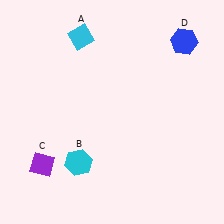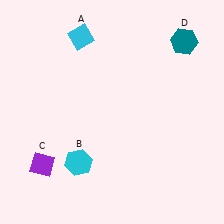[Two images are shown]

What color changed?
The hexagon (D) changed from blue in Image 1 to teal in Image 2.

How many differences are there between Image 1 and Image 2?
There is 1 difference between the two images.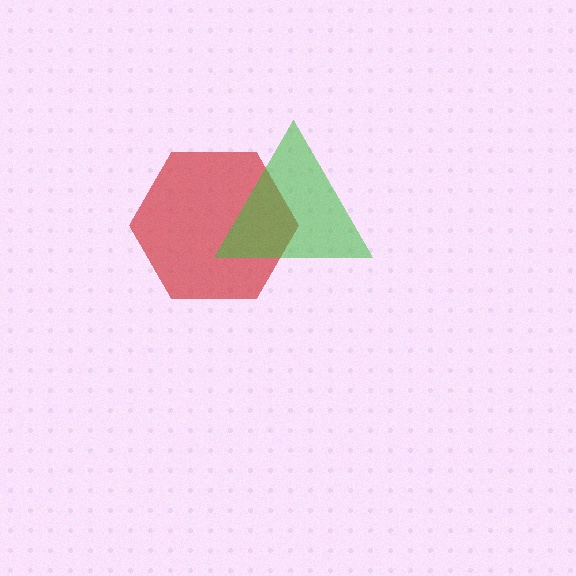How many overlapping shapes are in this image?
There are 2 overlapping shapes in the image.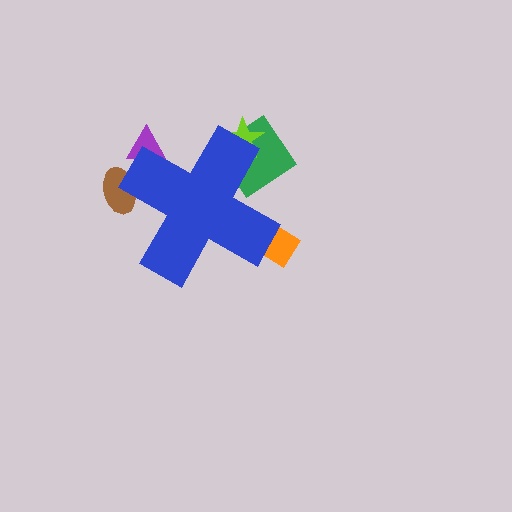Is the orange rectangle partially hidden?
Yes, the orange rectangle is partially hidden behind the blue cross.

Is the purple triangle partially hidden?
Yes, the purple triangle is partially hidden behind the blue cross.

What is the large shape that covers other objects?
A blue cross.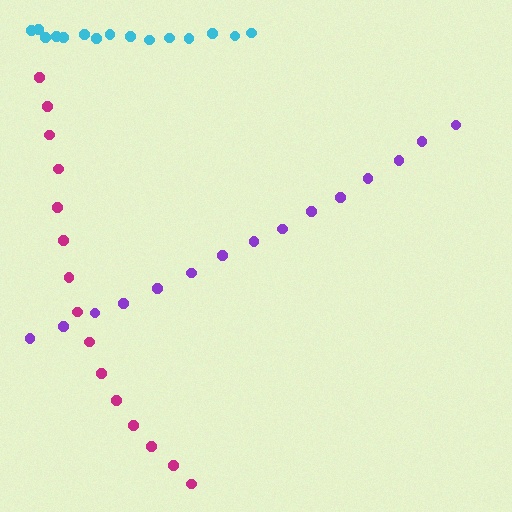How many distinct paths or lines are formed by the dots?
There are 3 distinct paths.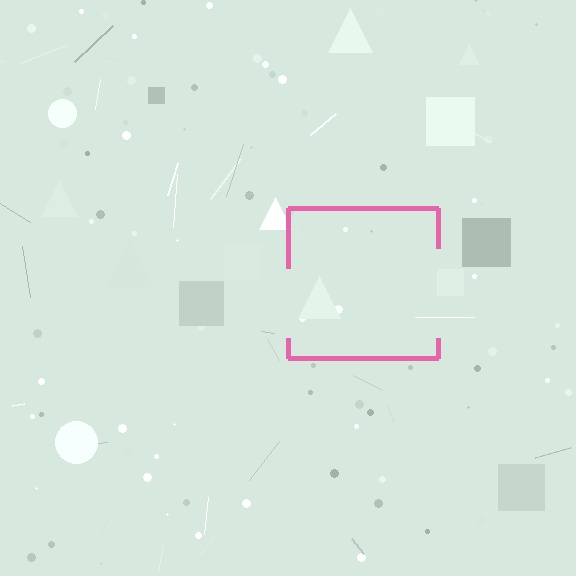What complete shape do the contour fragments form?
The contour fragments form a square.